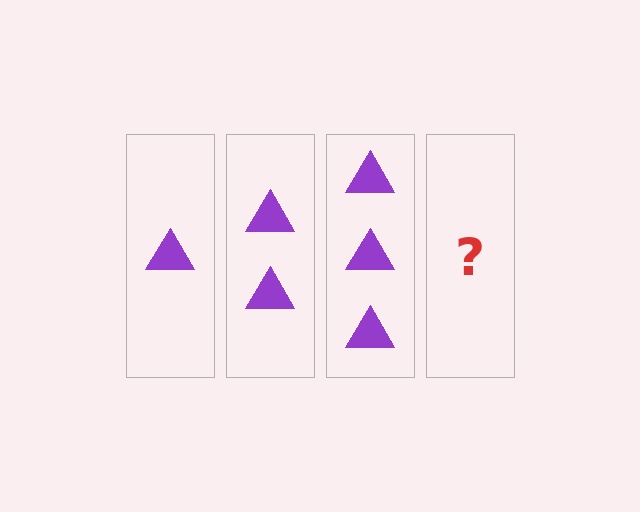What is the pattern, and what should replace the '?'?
The pattern is that each step adds one more triangle. The '?' should be 4 triangles.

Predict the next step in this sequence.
The next step is 4 triangles.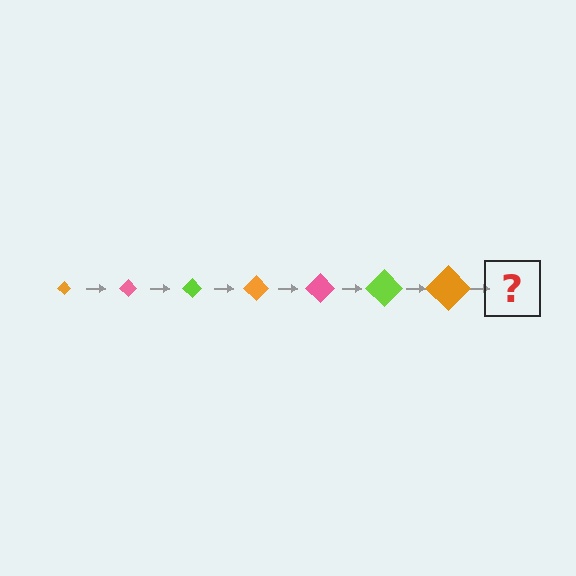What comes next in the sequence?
The next element should be a pink diamond, larger than the previous one.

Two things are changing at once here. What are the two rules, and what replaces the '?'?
The two rules are that the diamond grows larger each step and the color cycles through orange, pink, and lime. The '?' should be a pink diamond, larger than the previous one.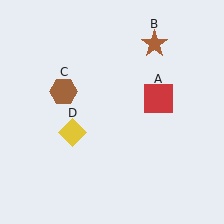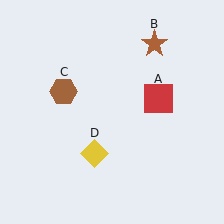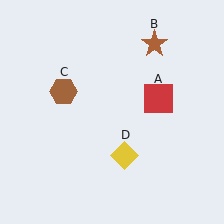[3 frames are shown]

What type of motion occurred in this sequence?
The yellow diamond (object D) rotated counterclockwise around the center of the scene.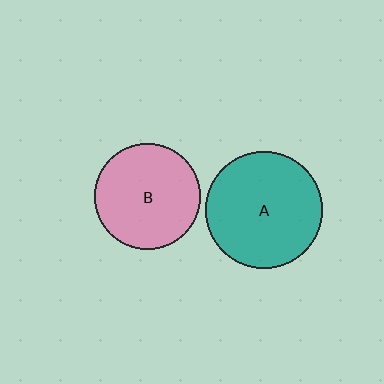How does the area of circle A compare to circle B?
Approximately 1.2 times.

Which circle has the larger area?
Circle A (teal).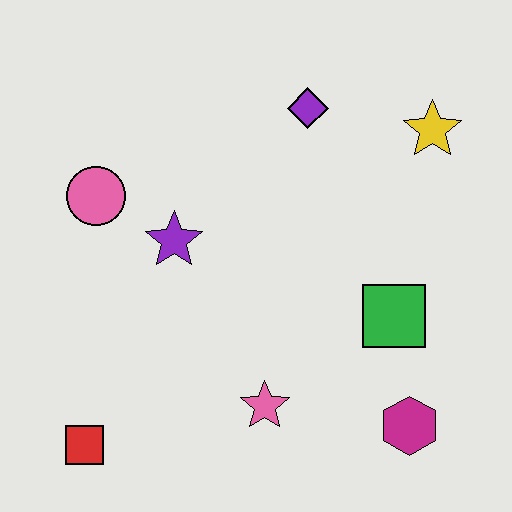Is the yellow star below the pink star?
No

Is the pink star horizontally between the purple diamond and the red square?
Yes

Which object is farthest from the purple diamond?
The red square is farthest from the purple diamond.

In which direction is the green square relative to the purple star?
The green square is to the right of the purple star.